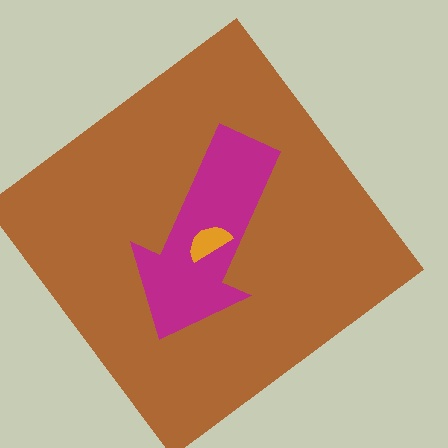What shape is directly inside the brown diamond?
The magenta arrow.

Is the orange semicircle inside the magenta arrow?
Yes.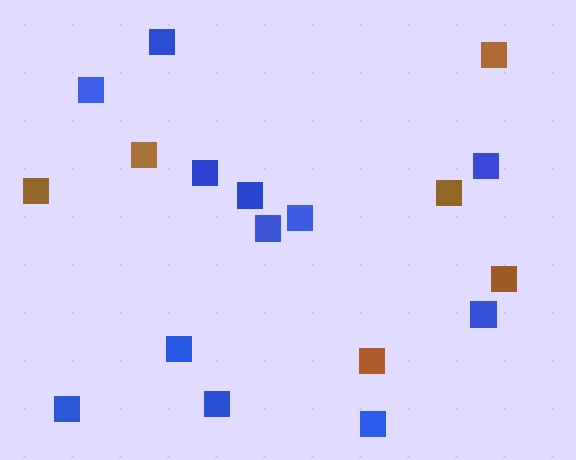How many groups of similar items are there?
There are 2 groups: one group of brown squares (6) and one group of blue squares (12).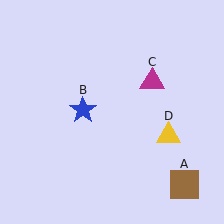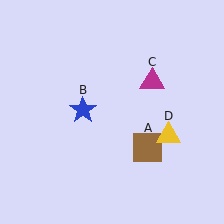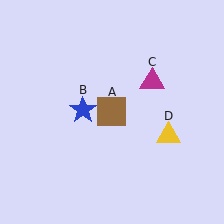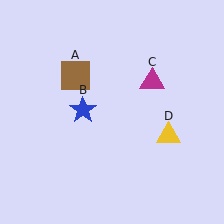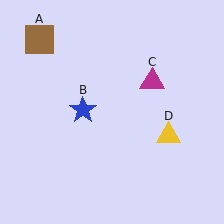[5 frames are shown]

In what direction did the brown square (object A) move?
The brown square (object A) moved up and to the left.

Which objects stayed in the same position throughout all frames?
Blue star (object B) and magenta triangle (object C) and yellow triangle (object D) remained stationary.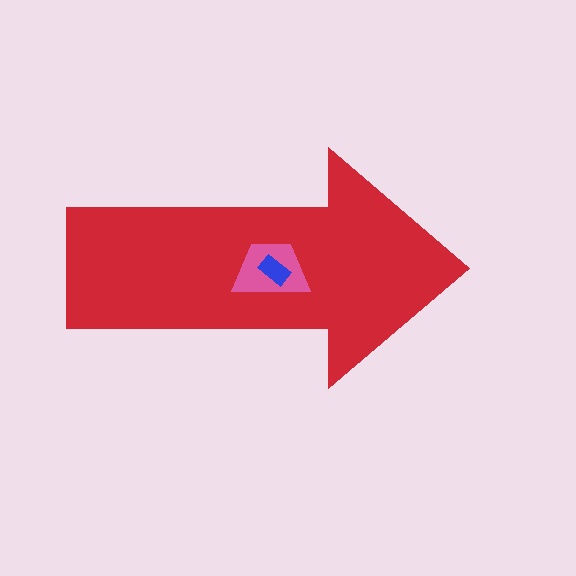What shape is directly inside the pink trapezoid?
The blue rectangle.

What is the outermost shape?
The red arrow.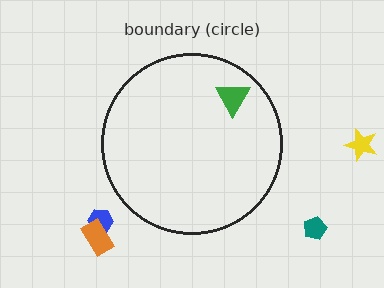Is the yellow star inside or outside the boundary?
Outside.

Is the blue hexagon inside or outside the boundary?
Outside.